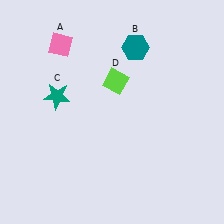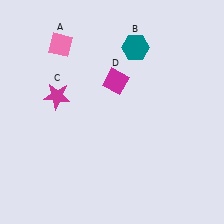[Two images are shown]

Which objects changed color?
C changed from teal to magenta. D changed from lime to magenta.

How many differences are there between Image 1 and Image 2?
There are 2 differences between the two images.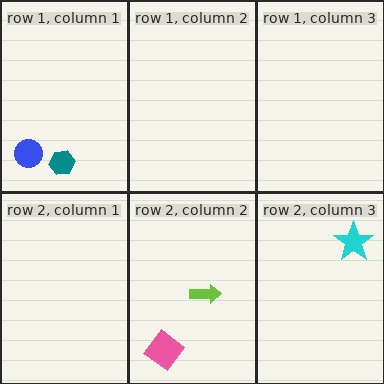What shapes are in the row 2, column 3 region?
The cyan star.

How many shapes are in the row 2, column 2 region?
2.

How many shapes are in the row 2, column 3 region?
1.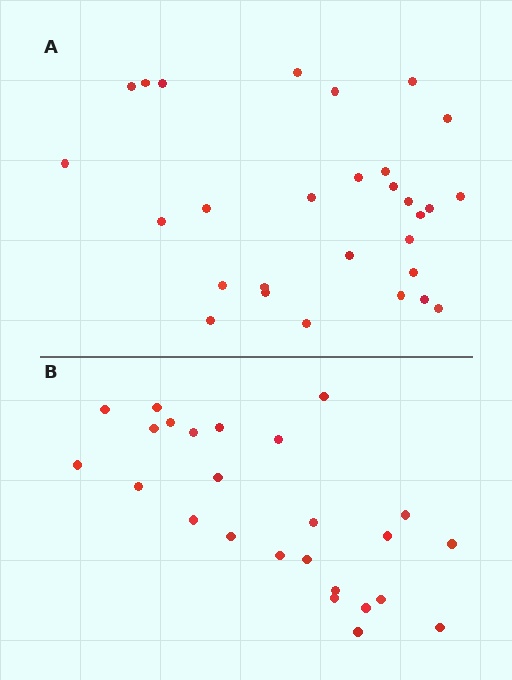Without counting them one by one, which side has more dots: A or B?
Region A (the top region) has more dots.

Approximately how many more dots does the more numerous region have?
Region A has about 4 more dots than region B.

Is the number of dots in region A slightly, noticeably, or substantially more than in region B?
Region A has only slightly more — the two regions are fairly close. The ratio is roughly 1.2 to 1.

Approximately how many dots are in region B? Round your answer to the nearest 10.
About 20 dots. (The exact count is 25, which rounds to 20.)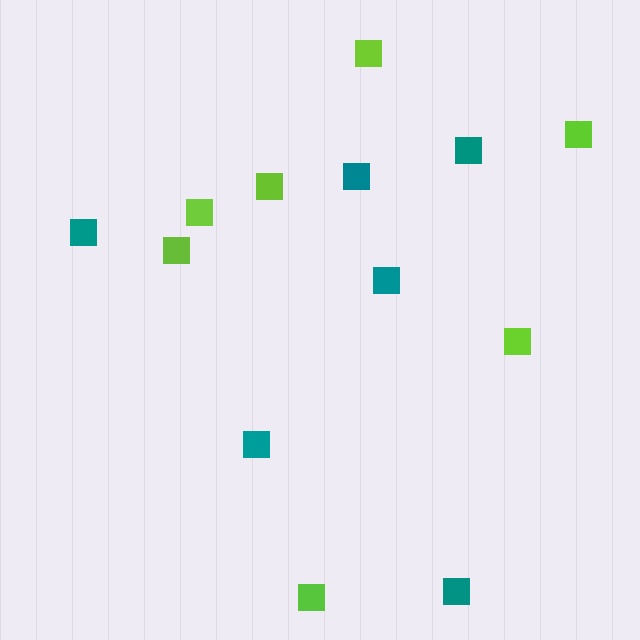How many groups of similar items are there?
There are 2 groups: one group of teal squares (6) and one group of lime squares (7).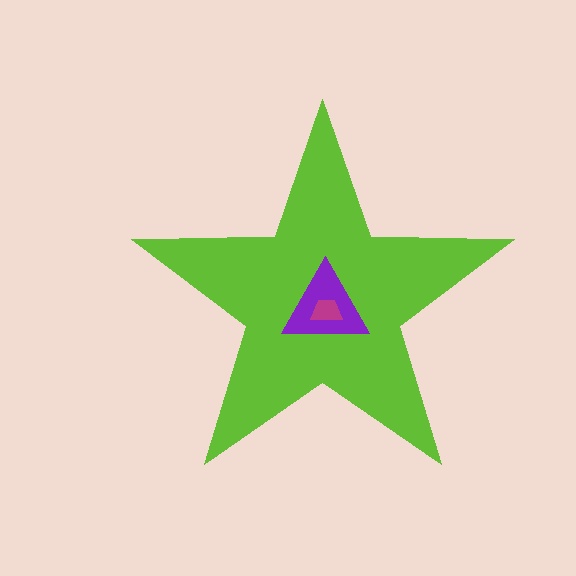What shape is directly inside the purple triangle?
The magenta trapezoid.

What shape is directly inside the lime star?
The purple triangle.